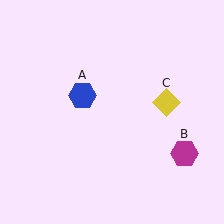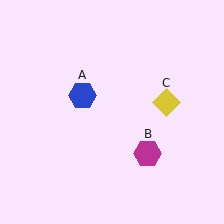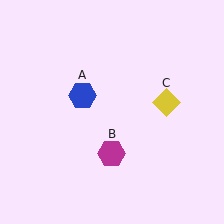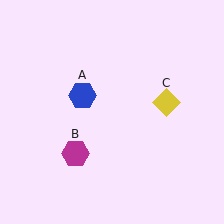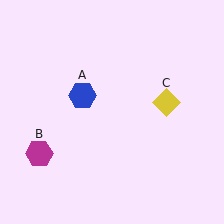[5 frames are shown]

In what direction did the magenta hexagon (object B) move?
The magenta hexagon (object B) moved left.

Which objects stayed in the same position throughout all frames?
Blue hexagon (object A) and yellow diamond (object C) remained stationary.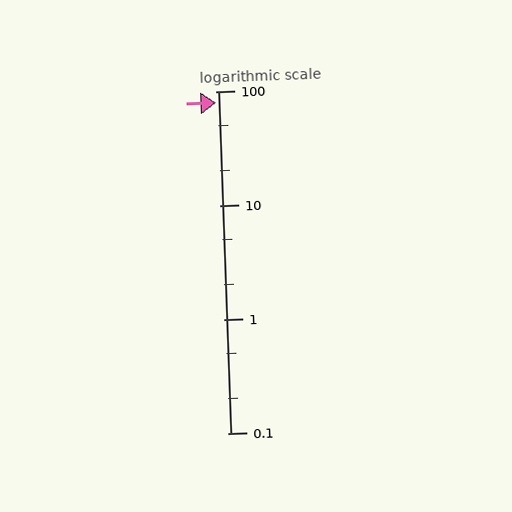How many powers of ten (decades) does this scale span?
The scale spans 3 decades, from 0.1 to 100.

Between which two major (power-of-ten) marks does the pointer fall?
The pointer is between 10 and 100.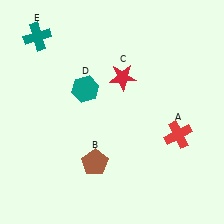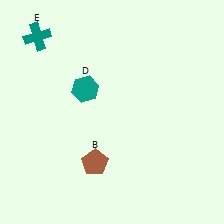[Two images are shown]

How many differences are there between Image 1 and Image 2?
There are 2 differences between the two images.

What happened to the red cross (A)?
The red cross (A) was removed in Image 2. It was in the bottom-right area of Image 1.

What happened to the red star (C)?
The red star (C) was removed in Image 2. It was in the top-right area of Image 1.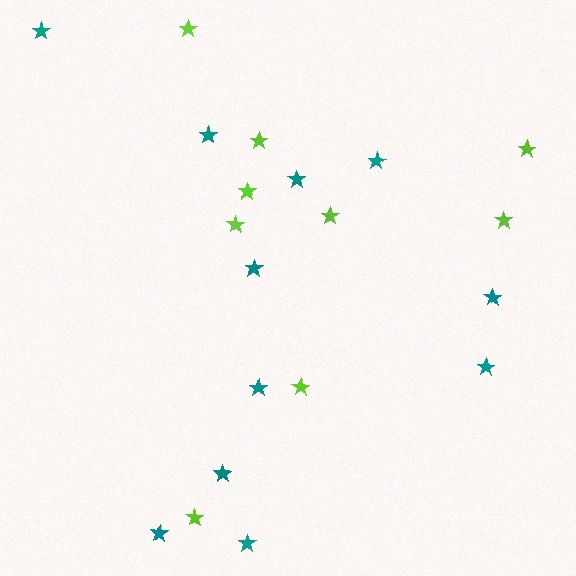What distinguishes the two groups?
There are 2 groups: one group of lime stars (9) and one group of teal stars (11).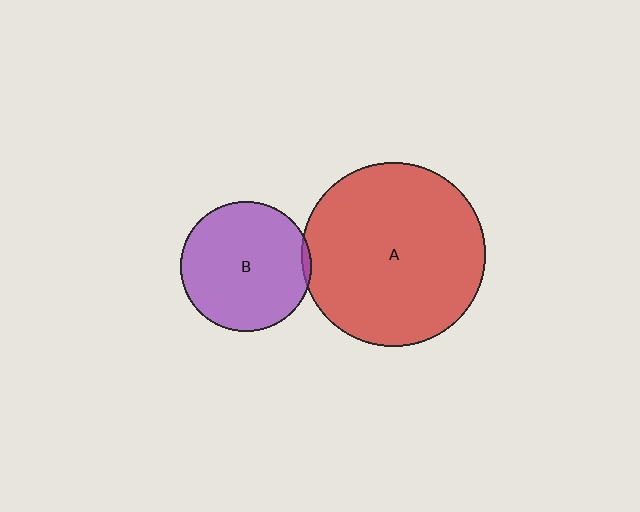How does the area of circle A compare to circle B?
Approximately 2.0 times.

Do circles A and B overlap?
Yes.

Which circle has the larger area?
Circle A (red).